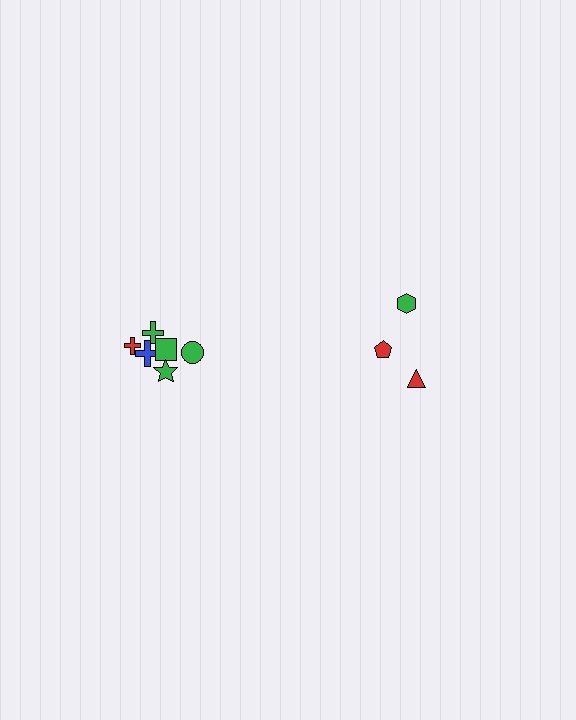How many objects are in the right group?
There are 3 objects.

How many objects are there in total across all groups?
There are 9 objects.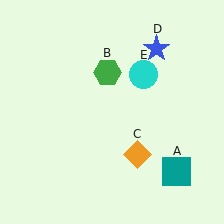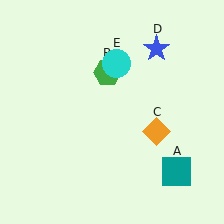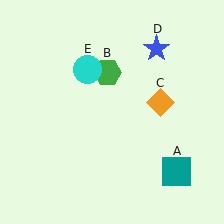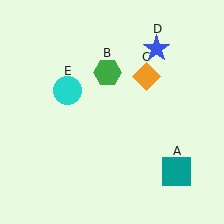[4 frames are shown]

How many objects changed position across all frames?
2 objects changed position: orange diamond (object C), cyan circle (object E).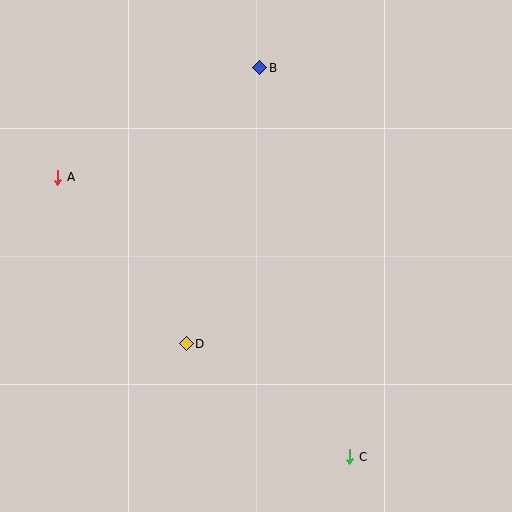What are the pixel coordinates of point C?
Point C is at (350, 457).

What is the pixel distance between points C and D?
The distance between C and D is 198 pixels.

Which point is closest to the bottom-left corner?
Point D is closest to the bottom-left corner.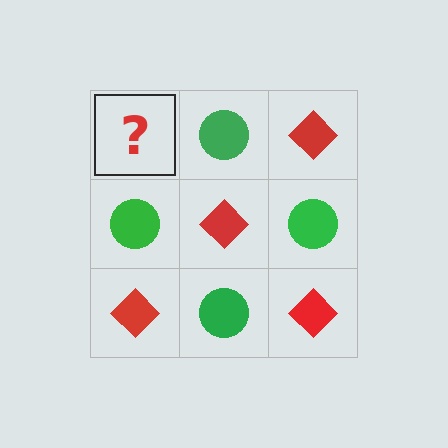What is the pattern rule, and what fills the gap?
The rule is that it alternates red diamond and green circle in a checkerboard pattern. The gap should be filled with a red diamond.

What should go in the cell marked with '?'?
The missing cell should contain a red diamond.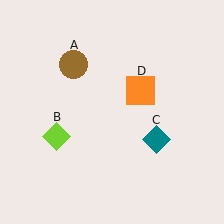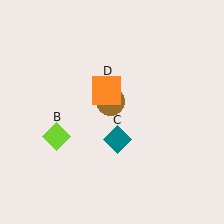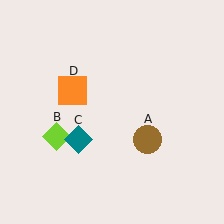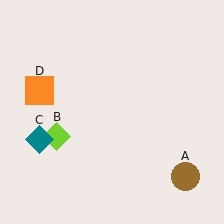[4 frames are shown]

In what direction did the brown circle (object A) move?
The brown circle (object A) moved down and to the right.